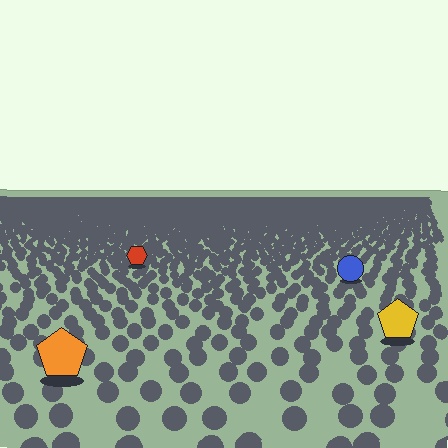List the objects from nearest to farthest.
From nearest to farthest: the orange pentagon, the yellow pentagon, the blue circle, the red hexagon.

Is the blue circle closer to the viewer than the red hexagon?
Yes. The blue circle is closer — you can tell from the texture gradient: the ground texture is coarser near it.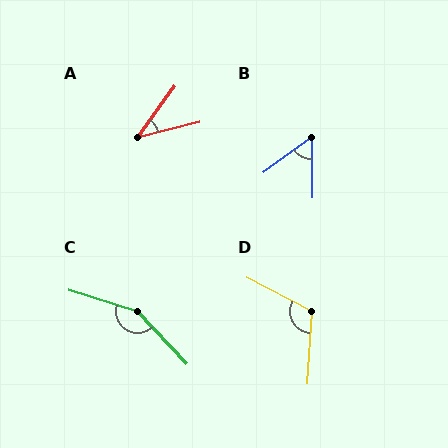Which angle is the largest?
C, at approximately 151 degrees.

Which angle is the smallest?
A, at approximately 41 degrees.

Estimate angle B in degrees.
Approximately 54 degrees.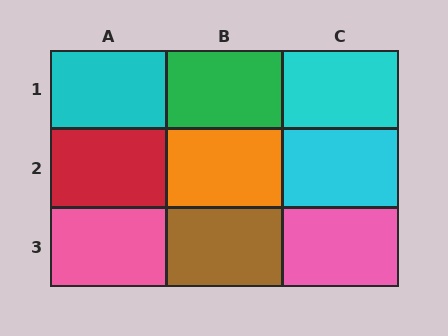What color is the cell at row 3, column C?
Pink.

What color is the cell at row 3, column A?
Pink.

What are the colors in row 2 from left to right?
Red, orange, cyan.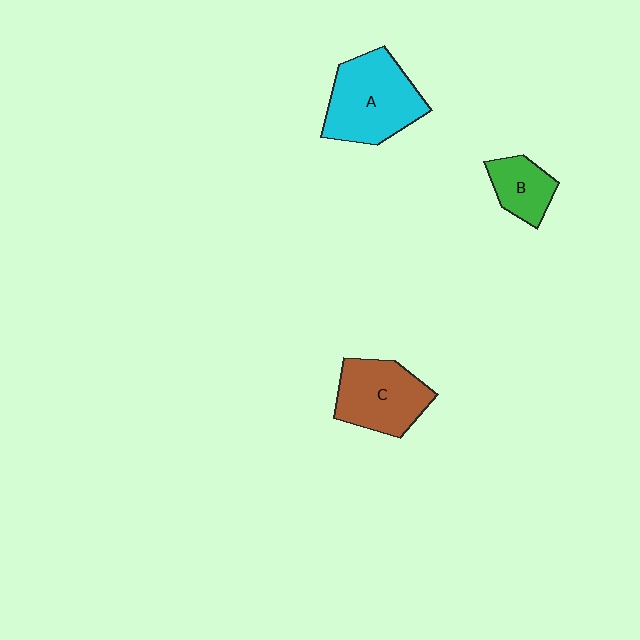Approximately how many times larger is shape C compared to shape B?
Approximately 1.7 times.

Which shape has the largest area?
Shape A (cyan).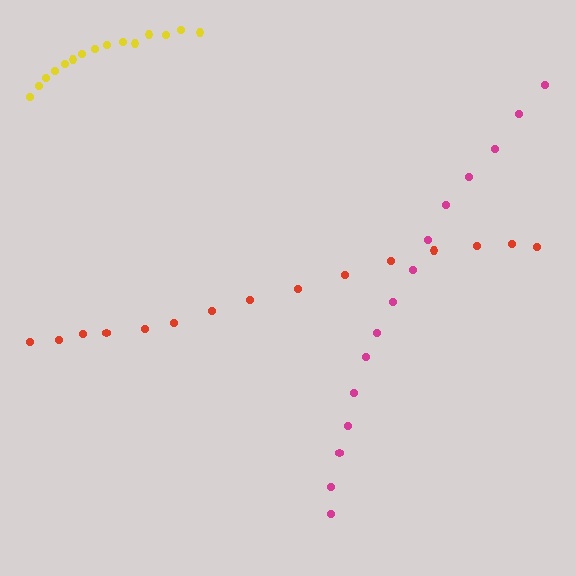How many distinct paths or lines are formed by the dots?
There are 3 distinct paths.